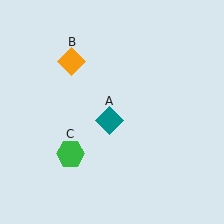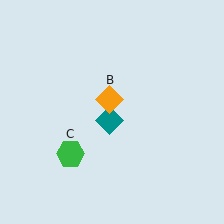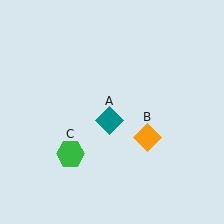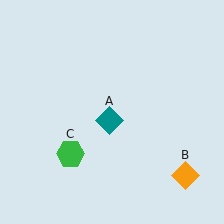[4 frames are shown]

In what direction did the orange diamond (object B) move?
The orange diamond (object B) moved down and to the right.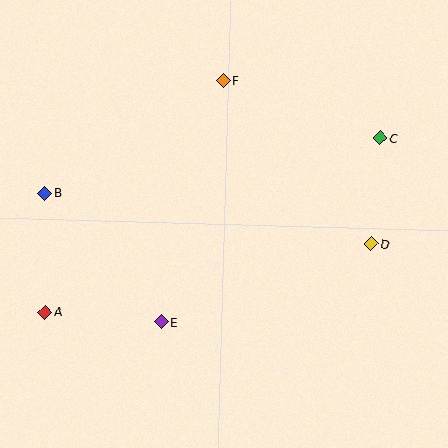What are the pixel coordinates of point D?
Point D is at (371, 244).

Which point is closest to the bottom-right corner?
Point D is closest to the bottom-right corner.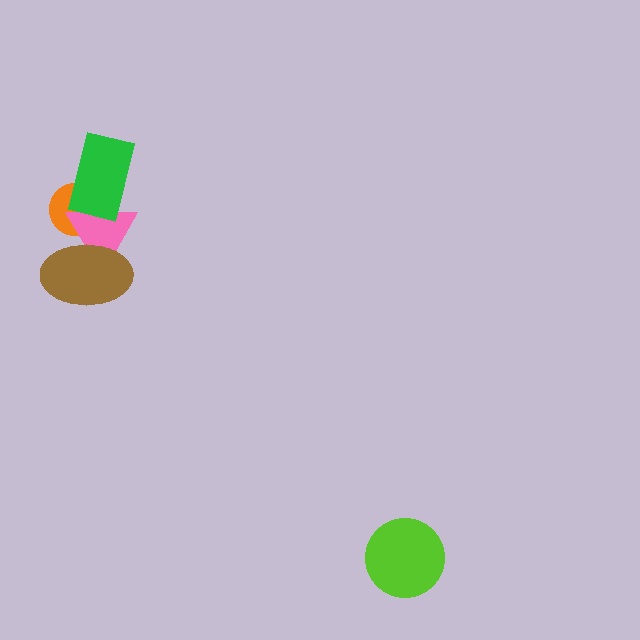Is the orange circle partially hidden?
Yes, it is partially covered by another shape.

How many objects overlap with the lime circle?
0 objects overlap with the lime circle.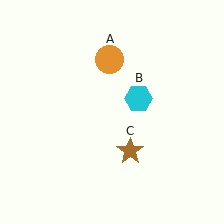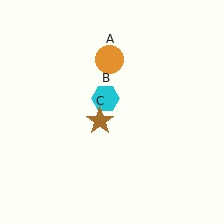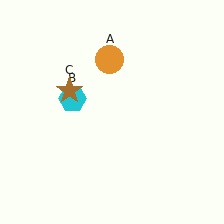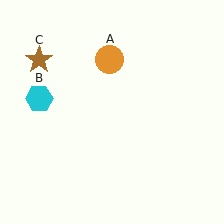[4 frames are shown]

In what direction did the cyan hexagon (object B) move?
The cyan hexagon (object B) moved left.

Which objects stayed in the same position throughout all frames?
Orange circle (object A) remained stationary.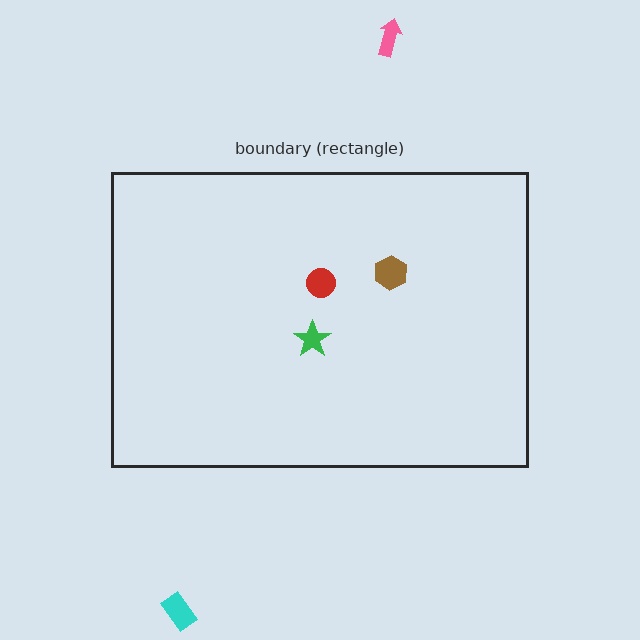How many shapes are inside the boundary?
3 inside, 2 outside.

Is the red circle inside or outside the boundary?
Inside.